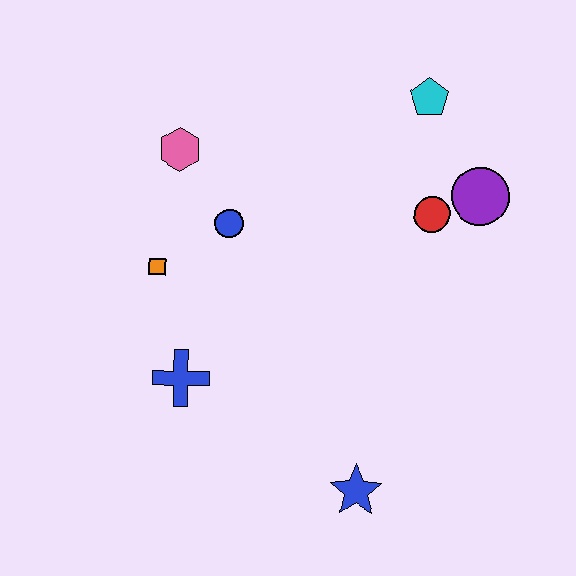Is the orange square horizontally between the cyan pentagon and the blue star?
No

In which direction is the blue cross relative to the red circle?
The blue cross is to the left of the red circle.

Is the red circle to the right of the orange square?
Yes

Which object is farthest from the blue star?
The cyan pentagon is farthest from the blue star.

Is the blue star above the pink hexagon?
No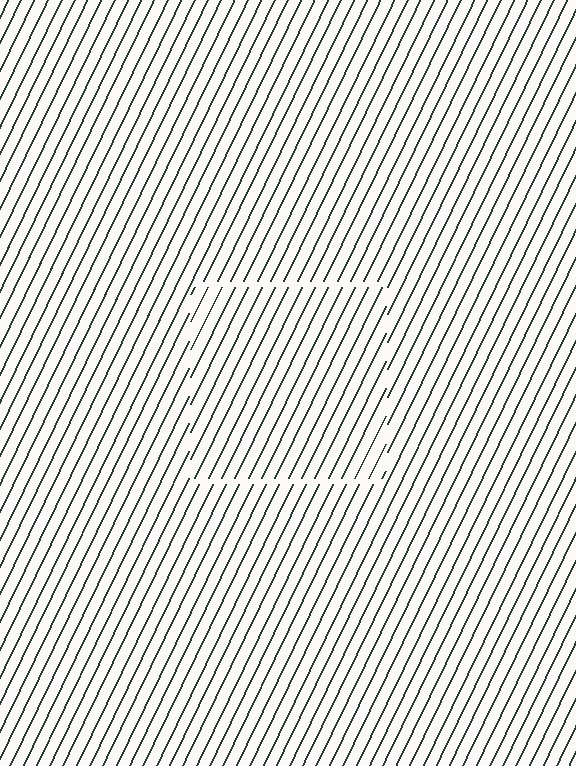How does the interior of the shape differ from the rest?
The interior of the shape contains the same grating, shifted by half a period — the contour is defined by the phase discontinuity where line-ends from the inner and outer gratings abut.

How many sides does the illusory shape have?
4 sides — the line-ends trace a square.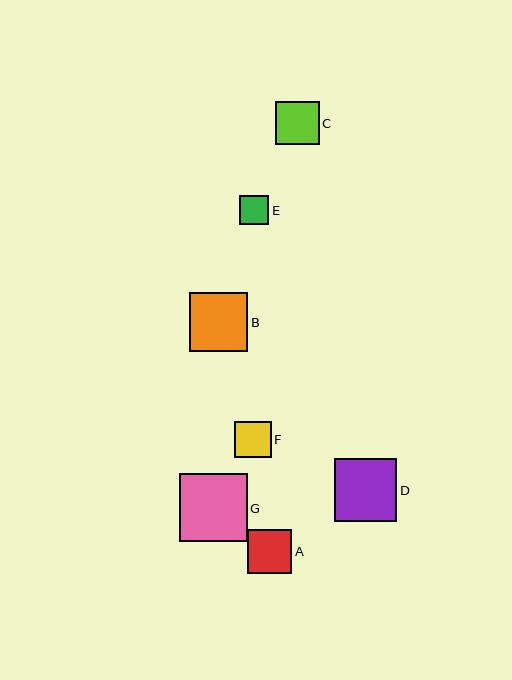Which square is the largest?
Square G is the largest with a size of approximately 68 pixels.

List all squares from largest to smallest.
From largest to smallest: G, D, B, A, C, F, E.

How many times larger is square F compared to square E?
Square F is approximately 1.3 times the size of square E.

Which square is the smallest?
Square E is the smallest with a size of approximately 29 pixels.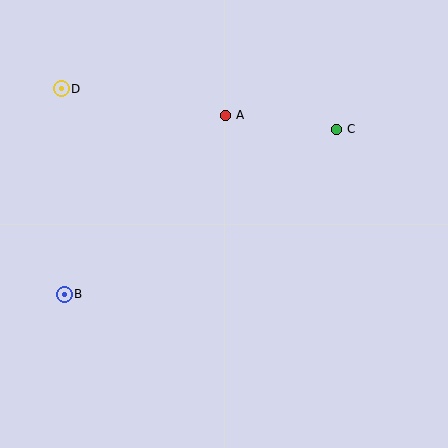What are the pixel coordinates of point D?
Point D is at (61, 89).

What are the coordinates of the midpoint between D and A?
The midpoint between D and A is at (143, 102).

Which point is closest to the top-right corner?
Point C is closest to the top-right corner.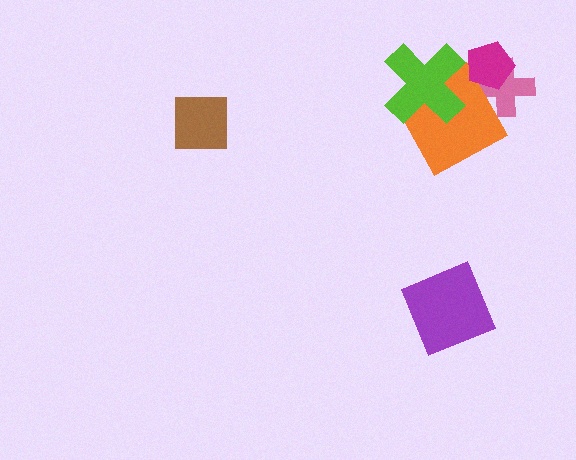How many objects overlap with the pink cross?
2 objects overlap with the pink cross.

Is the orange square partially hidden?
Yes, it is partially covered by another shape.